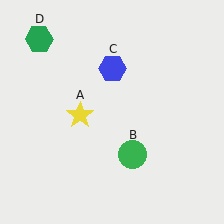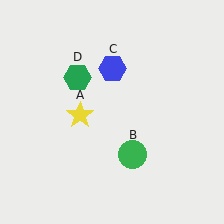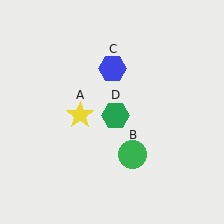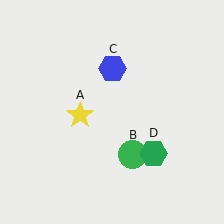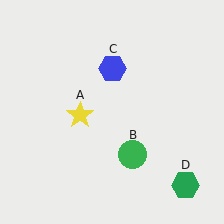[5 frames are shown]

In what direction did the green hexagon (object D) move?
The green hexagon (object D) moved down and to the right.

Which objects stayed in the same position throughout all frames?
Yellow star (object A) and green circle (object B) and blue hexagon (object C) remained stationary.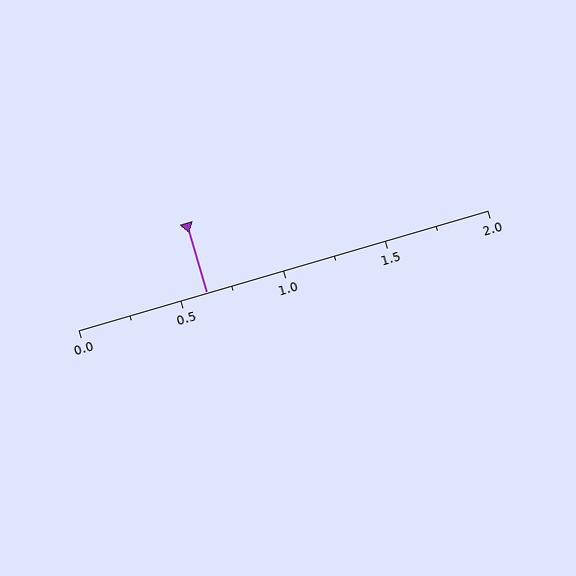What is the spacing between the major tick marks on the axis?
The major ticks are spaced 0.5 apart.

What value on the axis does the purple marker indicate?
The marker indicates approximately 0.62.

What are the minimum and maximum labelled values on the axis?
The axis runs from 0.0 to 2.0.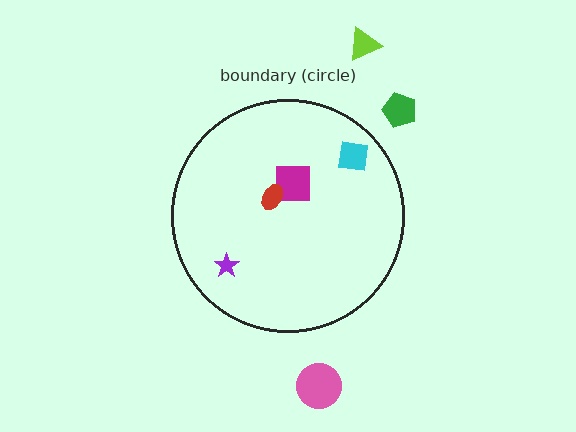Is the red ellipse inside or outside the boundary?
Inside.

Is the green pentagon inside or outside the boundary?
Outside.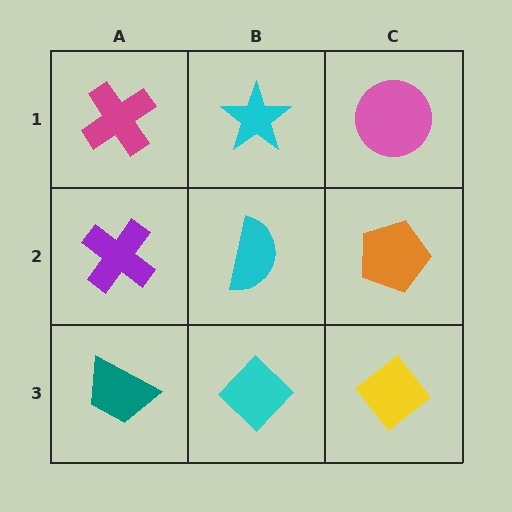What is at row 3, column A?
A teal trapezoid.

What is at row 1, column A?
A magenta cross.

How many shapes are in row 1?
3 shapes.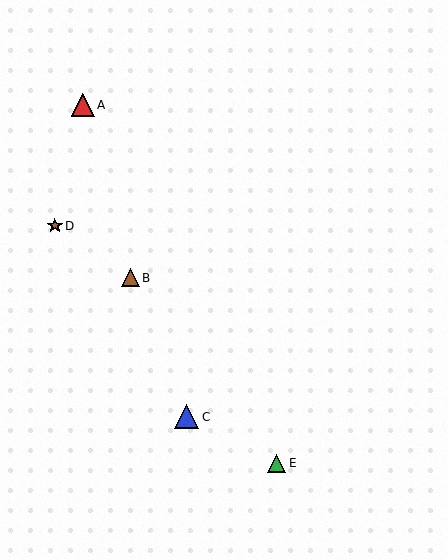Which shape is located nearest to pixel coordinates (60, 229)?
The brown star (labeled D) at (55, 226) is nearest to that location.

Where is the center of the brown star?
The center of the brown star is at (55, 226).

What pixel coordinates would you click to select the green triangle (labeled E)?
Click at (277, 463) to select the green triangle E.